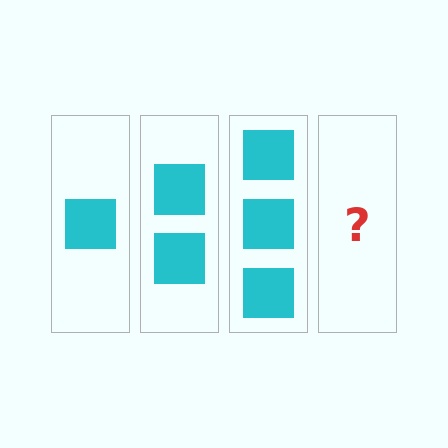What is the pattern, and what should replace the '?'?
The pattern is that each step adds one more square. The '?' should be 4 squares.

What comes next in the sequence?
The next element should be 4 squares.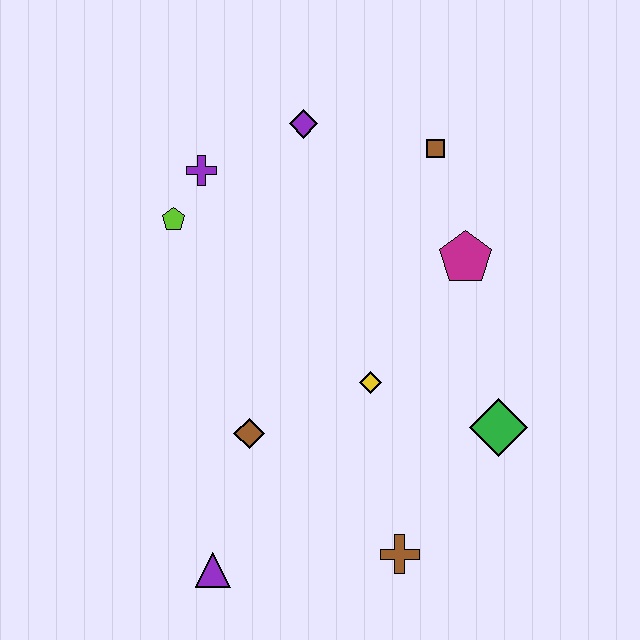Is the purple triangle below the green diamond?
Yes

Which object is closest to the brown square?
The magenta pentagon is closest to the brown square.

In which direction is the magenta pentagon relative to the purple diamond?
The magenta pentagon is to the right of the purple diamond.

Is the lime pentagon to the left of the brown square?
Yes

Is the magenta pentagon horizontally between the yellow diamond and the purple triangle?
No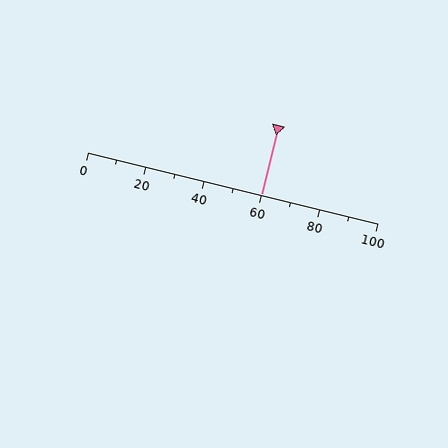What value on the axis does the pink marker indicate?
The marker indicates approximately 60.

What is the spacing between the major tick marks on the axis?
The major ticks are spaced 20 apart.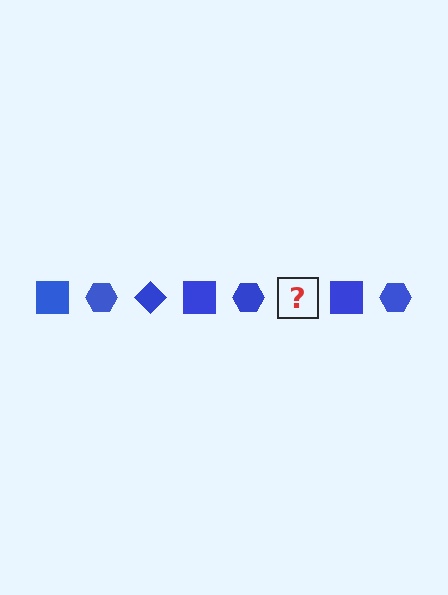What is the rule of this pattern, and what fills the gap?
The rule is that the pattern cycles through square, hexagon, diamond shapes in blue. The gap should be filled with a blue diamond.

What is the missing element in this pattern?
The missing element is a blue diamond.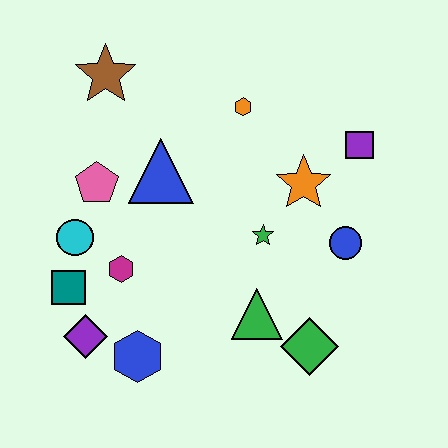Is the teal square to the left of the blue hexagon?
Yes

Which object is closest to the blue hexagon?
The purple diamond is closest to the blue hexagon.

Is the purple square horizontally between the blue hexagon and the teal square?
No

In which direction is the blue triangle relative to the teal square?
The blue triangle is above the teal square.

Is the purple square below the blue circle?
No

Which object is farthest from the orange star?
The purple diamond is farthest from the orange star.